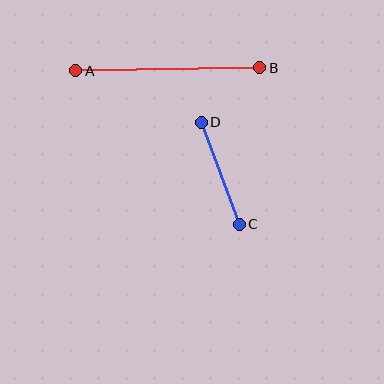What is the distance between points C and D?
The distance is approximately 108 pixels.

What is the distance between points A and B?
The distance is approximately 184 pixels.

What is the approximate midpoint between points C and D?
The midpoint is at approximately (220, 173) pixels.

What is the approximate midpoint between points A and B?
The midpoint is at approximately (168, 69) pixels.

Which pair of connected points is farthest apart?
Points A and B are farthest apart.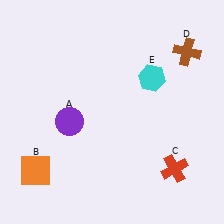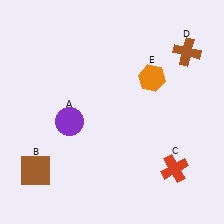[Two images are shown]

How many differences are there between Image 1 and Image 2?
There are 2 differences between the two images.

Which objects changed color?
B changed from orange to brown. E changed from cyan to orange.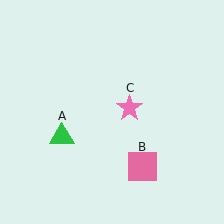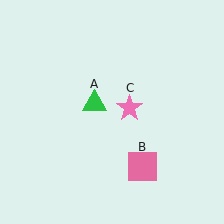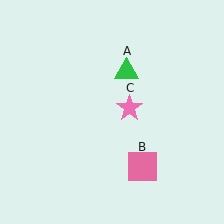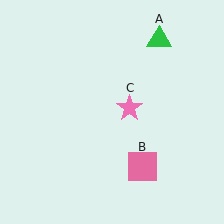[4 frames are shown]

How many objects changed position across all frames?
1 object changed position: green triangle (object A).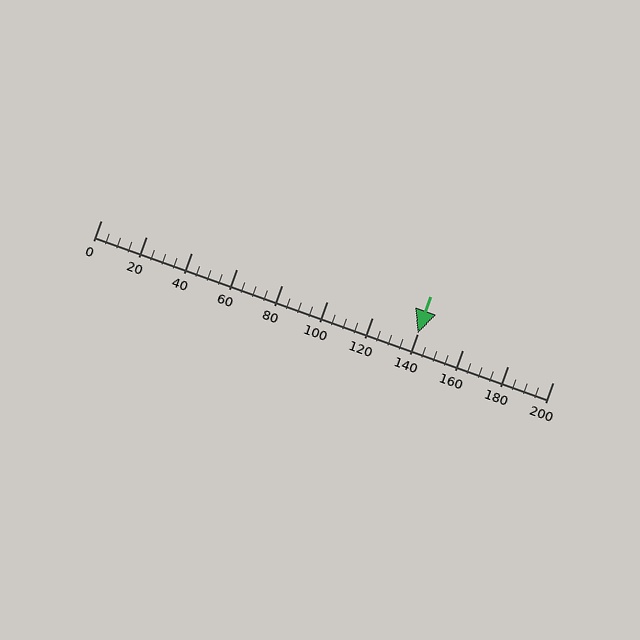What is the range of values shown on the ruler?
The ruler shows values from 0 to 200.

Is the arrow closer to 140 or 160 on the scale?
The arrow is closer to 140.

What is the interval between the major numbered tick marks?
The major tick marks are spaced 20 units apart.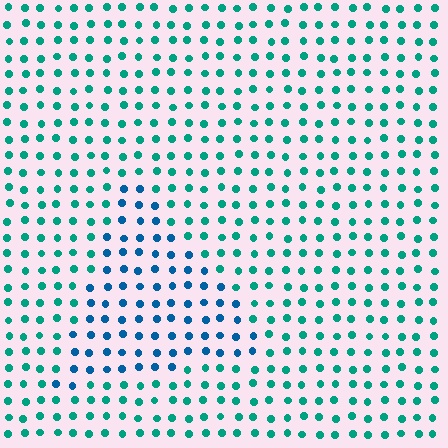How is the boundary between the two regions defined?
The boundary is defined purely by a slight shift in hue (about 36 degrees). Spacing, size, and orientation are identical on both sides.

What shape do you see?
I see a triangle.